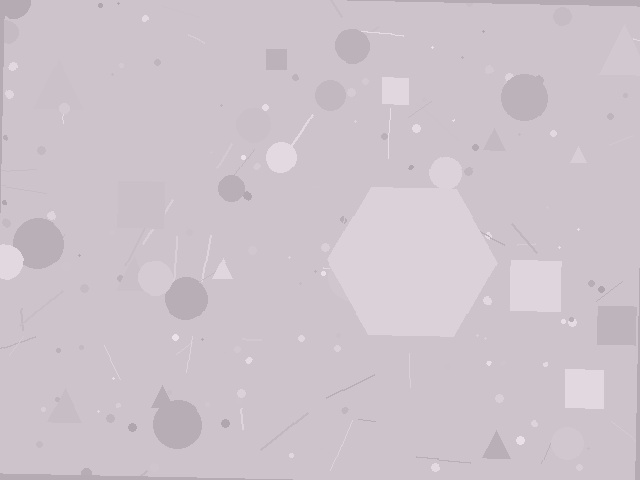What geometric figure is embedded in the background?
A hexagon is embedded in the background.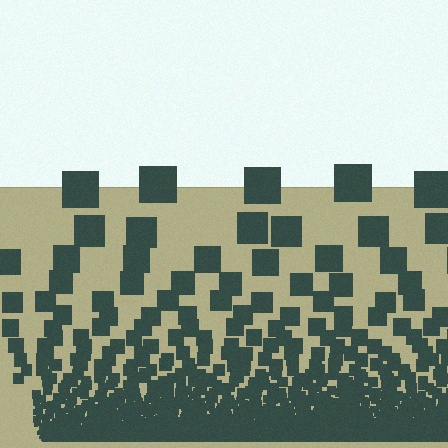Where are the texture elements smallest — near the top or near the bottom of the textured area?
Near the bottom.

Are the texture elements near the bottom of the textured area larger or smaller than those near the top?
Smaller. The gradient is inverted — elements near the bottom are smaller and denser.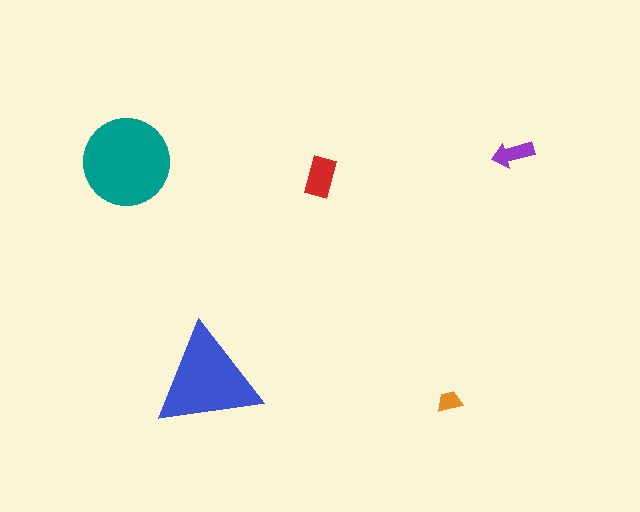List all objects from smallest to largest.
The orange trapezoid, the purple arrow, the red rectangle, the blue triangle, the teal circle.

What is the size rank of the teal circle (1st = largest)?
1st.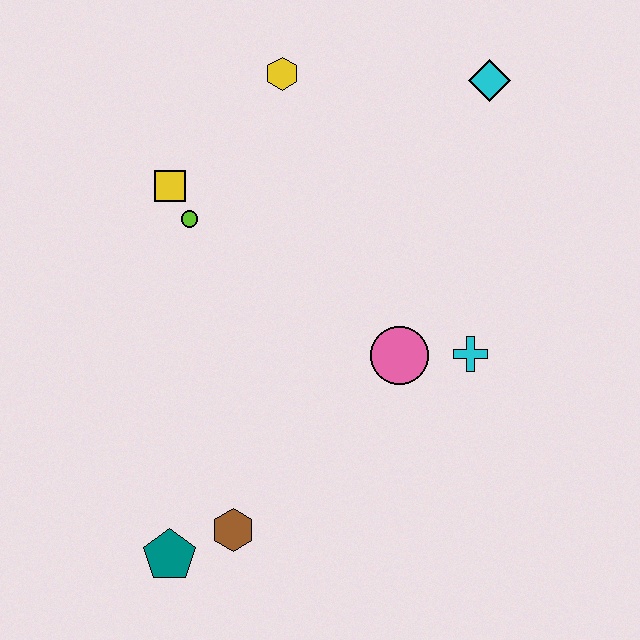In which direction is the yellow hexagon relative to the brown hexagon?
The yellow hexagon is above the brown hexagon.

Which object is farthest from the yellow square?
The teal pentagon is farthest from the yellow square.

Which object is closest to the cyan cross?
The pink circle is closest to the cyan cross.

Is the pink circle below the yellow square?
Yes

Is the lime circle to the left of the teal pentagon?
No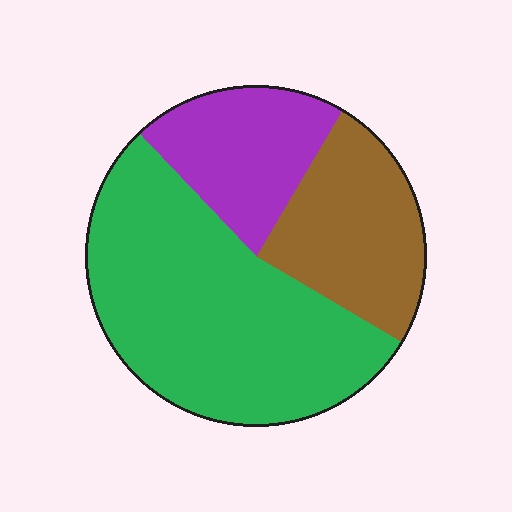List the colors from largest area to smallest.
From largest to smallest: green, brown, purple.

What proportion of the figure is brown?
Brown takes up between a sixth and a third of the figure.